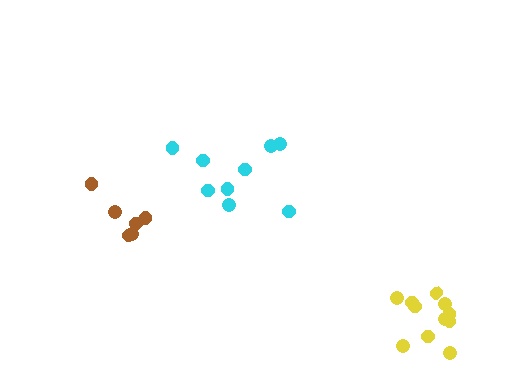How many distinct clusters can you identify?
There are 3 distinct clusters.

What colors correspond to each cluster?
The clusters are colored: brown, yellow, cyan.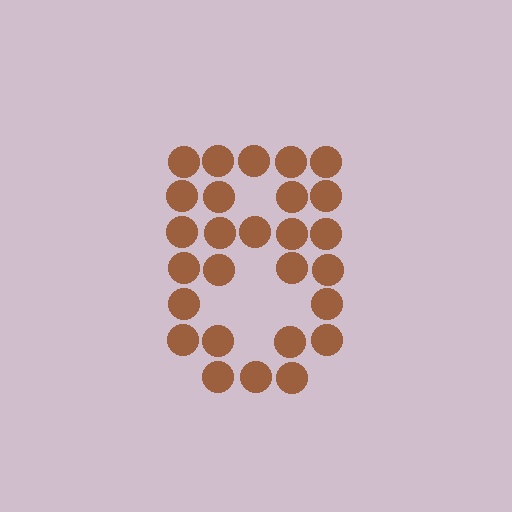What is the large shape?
The large shape is the digit 8.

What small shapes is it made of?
It is made of small circles.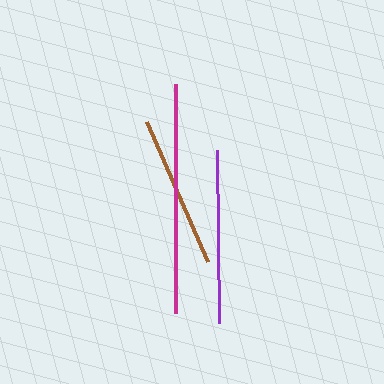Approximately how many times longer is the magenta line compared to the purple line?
The magenta line is approximately 1.3 times the length of the purple line.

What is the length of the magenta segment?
The magenta segment is approximately 229 pixels long.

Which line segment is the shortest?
The brown line is the shortest at approximately 153 pixels.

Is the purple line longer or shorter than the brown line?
The purple line is longer than the brown line.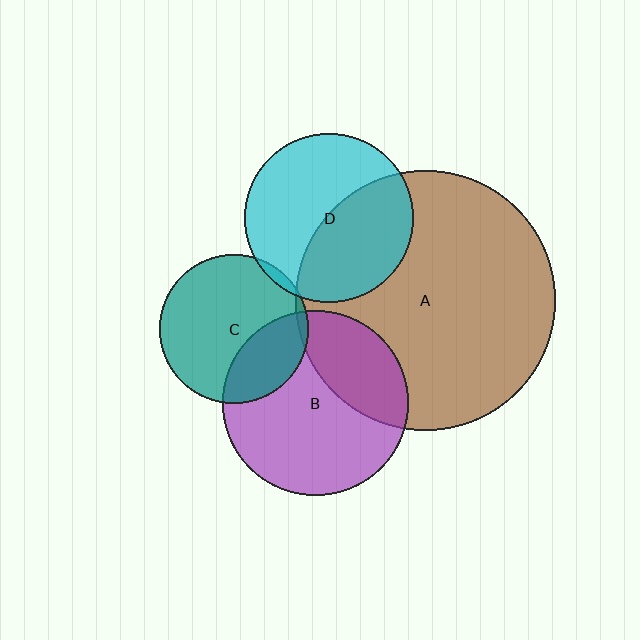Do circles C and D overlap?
Yes.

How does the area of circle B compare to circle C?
Approximately 1.5 times.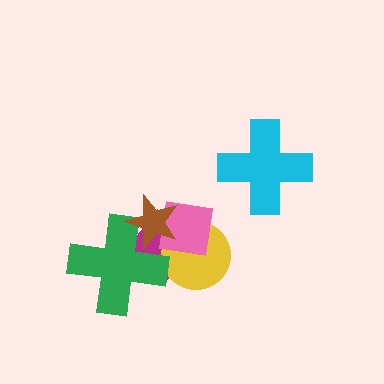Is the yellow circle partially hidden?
Yes, it is partially covered by another shape.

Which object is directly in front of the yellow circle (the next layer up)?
The pink square is directly in front of the yellow circle.